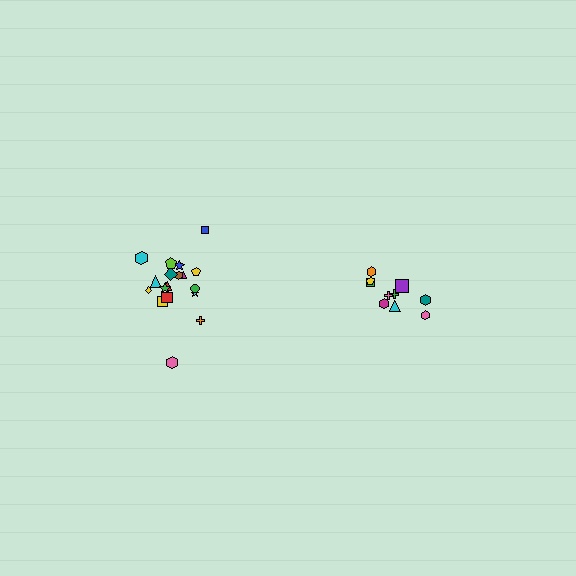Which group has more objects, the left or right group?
The left group.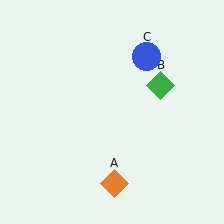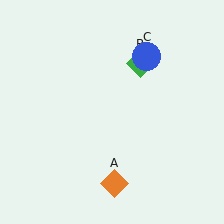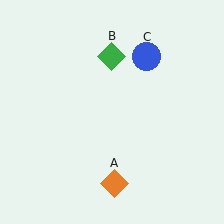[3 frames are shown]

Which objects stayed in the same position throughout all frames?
Orange diamond (object A) and blue circle (object C) remained stationary.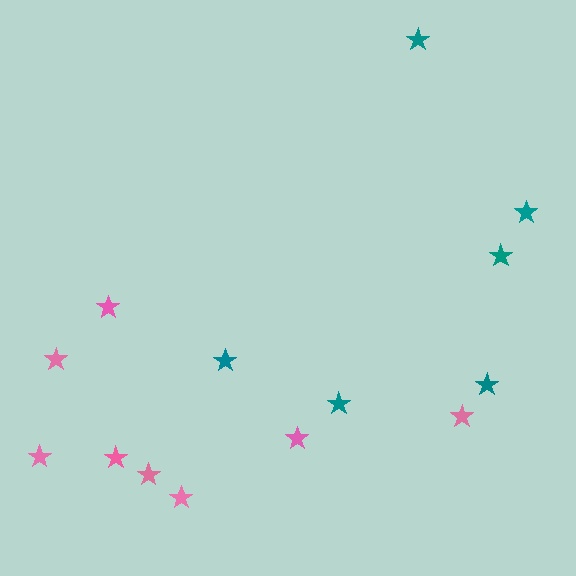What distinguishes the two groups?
There are 2 groups: one group of pink stars (8) and one group of teal stars (6).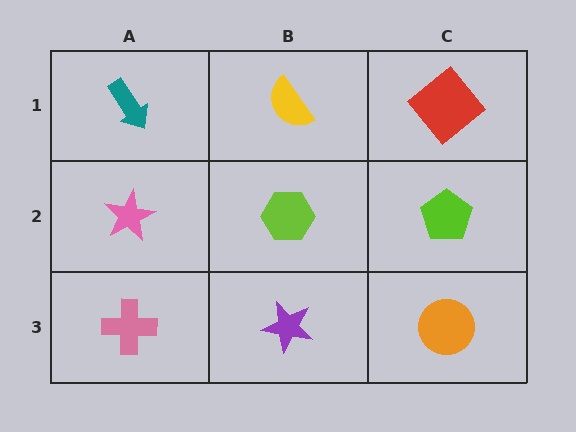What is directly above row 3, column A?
A pink star.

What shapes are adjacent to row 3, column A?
A pink star (row 2, column A), a purple star (row 3, column B).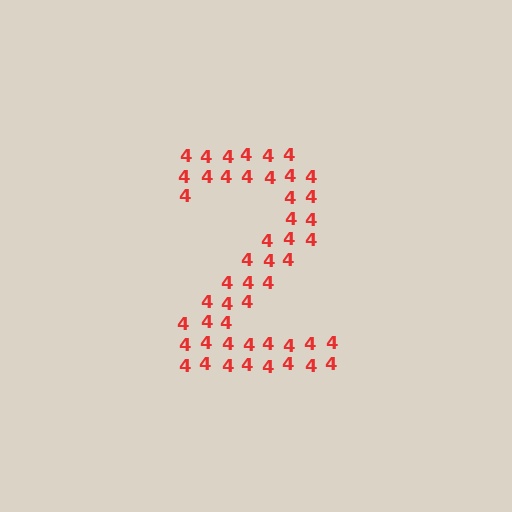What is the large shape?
The large shape is the digit 2.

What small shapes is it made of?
It is made of small digit 4's.